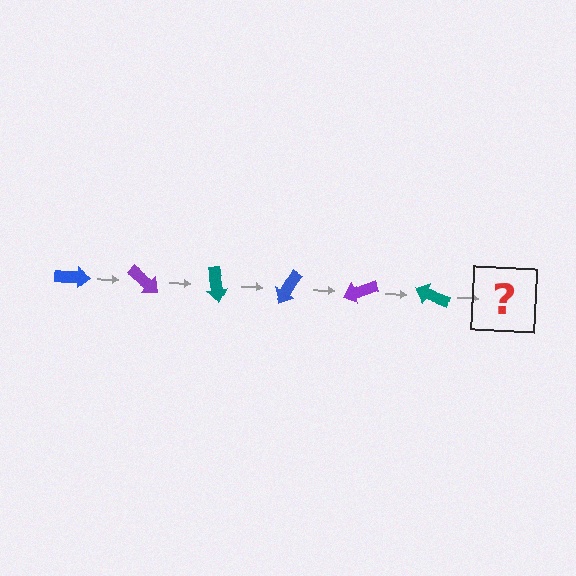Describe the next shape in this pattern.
It should be a blue arrow, rotated 240 degrees from the start.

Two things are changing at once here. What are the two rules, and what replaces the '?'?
The two rules are that it rotates 40 degrees each step and the color cycles through blue, purple, and teal. The '?' should be a blue arrow, rotated 240 degrees from the start.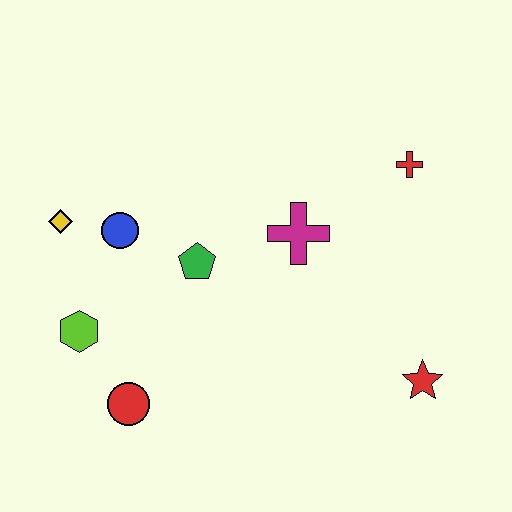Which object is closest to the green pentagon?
The blue circle is closest to the green pentagon.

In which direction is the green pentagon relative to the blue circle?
The green pentagon is to the right of the blue circle.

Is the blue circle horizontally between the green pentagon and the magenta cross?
No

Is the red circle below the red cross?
Yes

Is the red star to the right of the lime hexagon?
Yes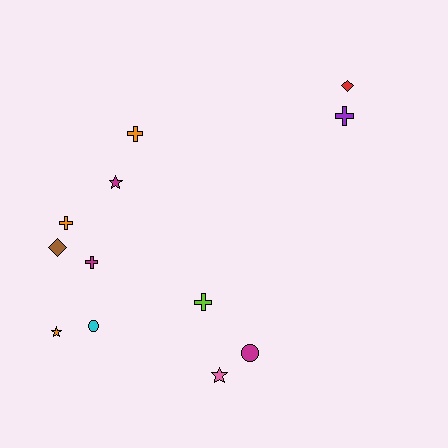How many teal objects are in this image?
There are no teal objects.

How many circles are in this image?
There are 2 circles.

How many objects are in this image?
There are 12 objects.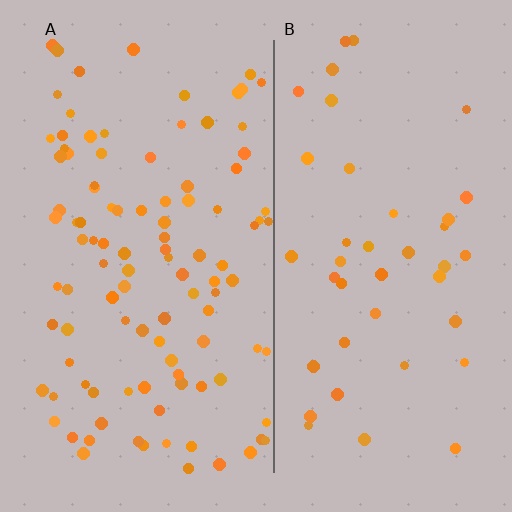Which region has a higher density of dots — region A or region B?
A (the left).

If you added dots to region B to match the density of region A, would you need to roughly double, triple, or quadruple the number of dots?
Approximately triple.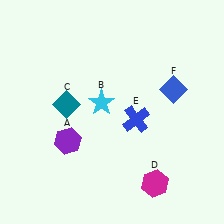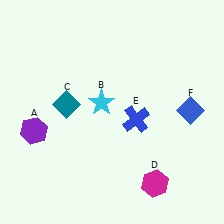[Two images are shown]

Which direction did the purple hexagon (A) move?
The purple hexagon (A) moved left.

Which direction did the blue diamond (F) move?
The blue diamond (F) moved down.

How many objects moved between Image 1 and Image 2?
2 objects moved between the two images.